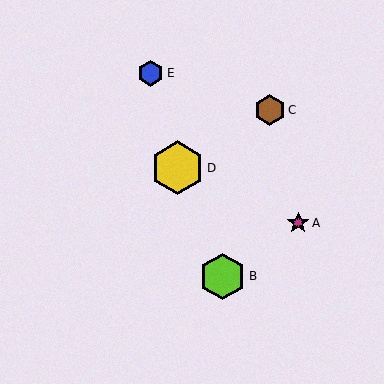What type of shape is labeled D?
Shape D is a yellow hexagon.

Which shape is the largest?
The yellow hexagon (labeled D) is the largest.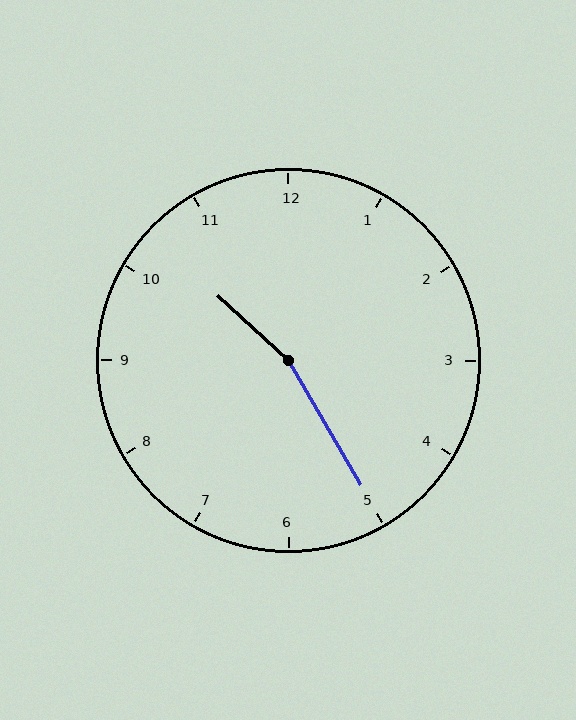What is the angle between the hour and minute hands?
Approximately 162 degrees.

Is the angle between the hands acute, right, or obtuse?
It is obtuse.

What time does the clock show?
10:25.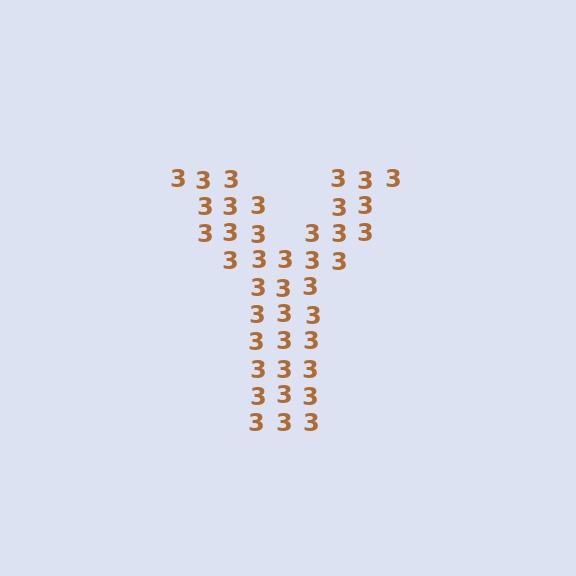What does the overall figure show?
The overall figure shows the letter Y.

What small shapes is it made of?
It is made of small digit 3's.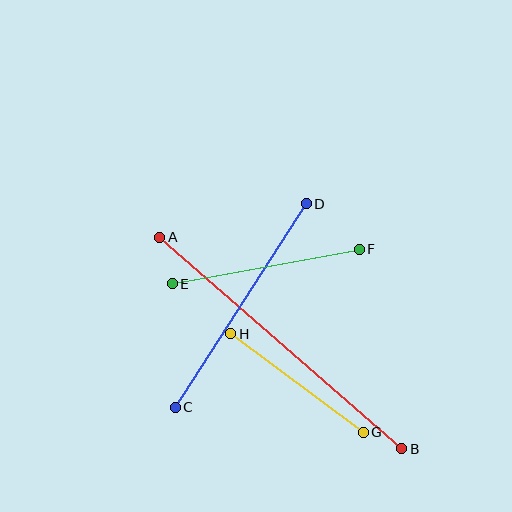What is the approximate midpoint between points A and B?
The midpoint is at approximately (281, 343) pixels.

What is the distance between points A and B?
The distance is approximately 321 pixels.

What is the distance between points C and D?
The distance is approximately 242 pixels.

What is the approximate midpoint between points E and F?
The midpoint is at approximately (266, 267) pixels.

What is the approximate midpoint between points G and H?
The midpoint is at approximately (297, 383) pixels.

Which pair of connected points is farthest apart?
Points A and B are farthest apart.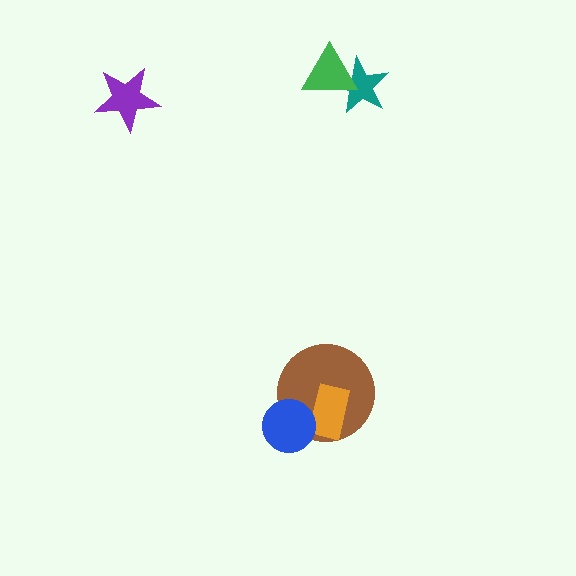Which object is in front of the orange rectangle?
The blue circle is in front of the orange rectangle.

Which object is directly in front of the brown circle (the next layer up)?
The orange rectangle is directly in front of the brown circle.